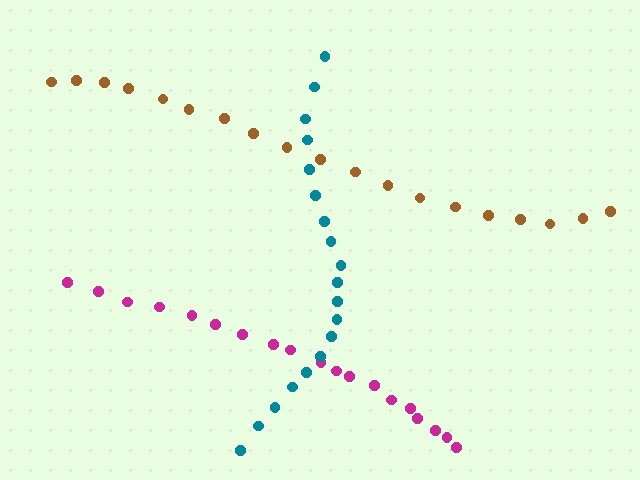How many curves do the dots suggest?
There are 3 distinct paths.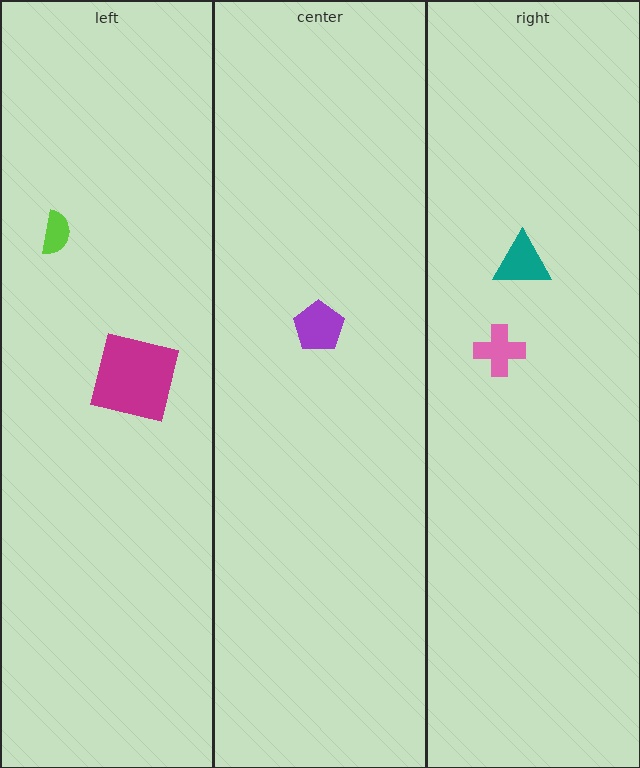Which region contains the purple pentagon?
The center region.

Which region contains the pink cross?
The right region.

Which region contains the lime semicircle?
The left region.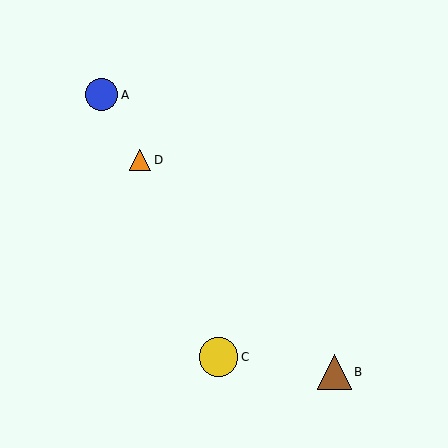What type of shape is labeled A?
Shape A is a blue circle.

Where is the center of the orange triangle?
The center of the orange triangle is at (140, 160).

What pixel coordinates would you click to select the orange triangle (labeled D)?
Click at (140, 160) to select the orange triangle D.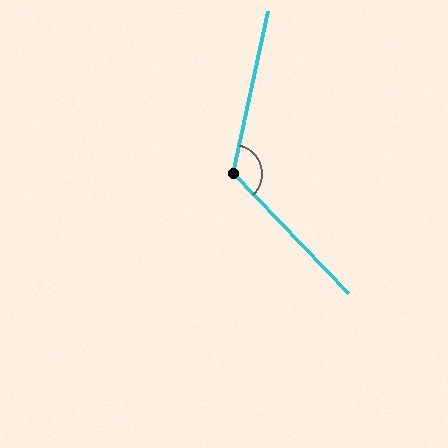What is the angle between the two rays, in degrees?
Approximately 124 degrees.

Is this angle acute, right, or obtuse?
It is obtuse.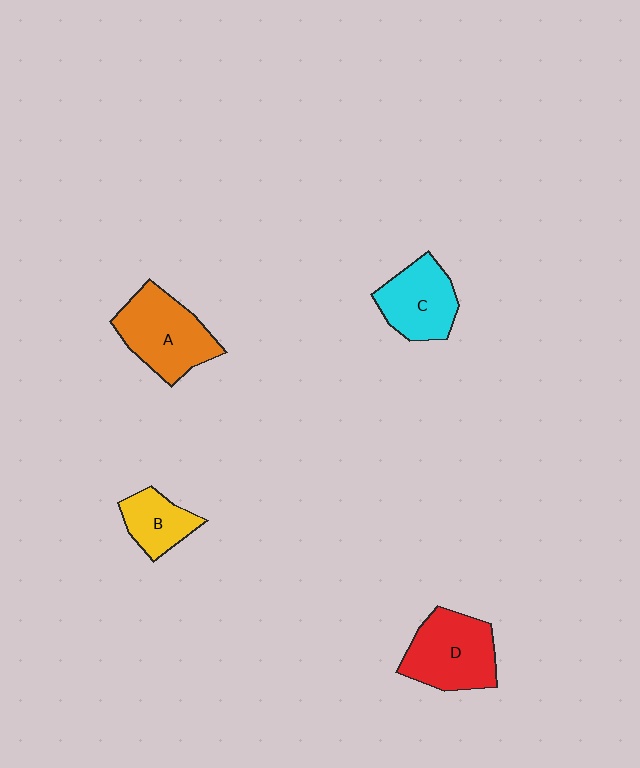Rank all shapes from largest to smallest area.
From largest to smallest: A (orange), D (red), C (cyan), B (yellow).